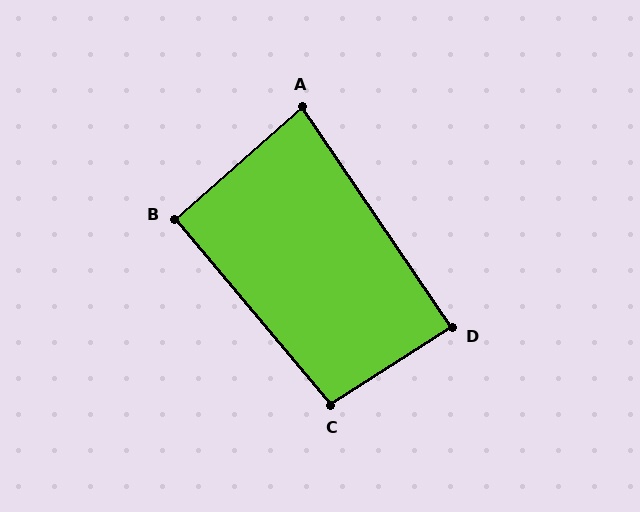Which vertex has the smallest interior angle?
A, at approximately 83 degrees.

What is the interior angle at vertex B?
Approximately 91 degrees (approximately right).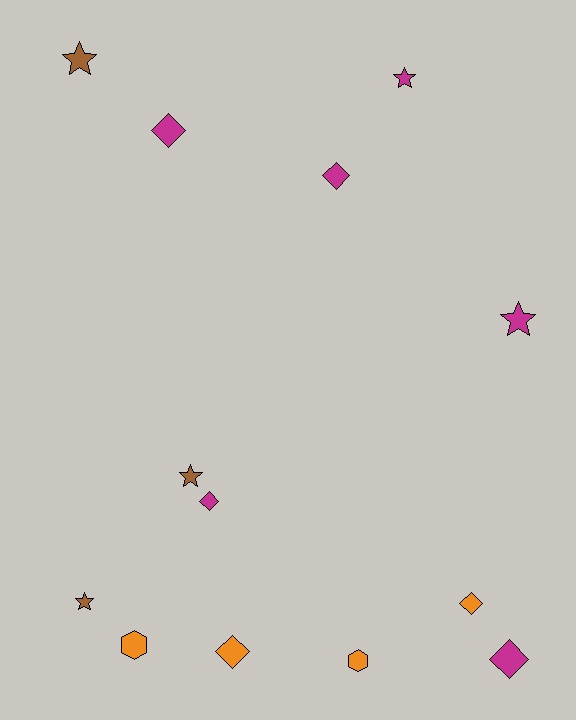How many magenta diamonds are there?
There are 4 magenta diamonds.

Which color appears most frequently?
Magenta, with 6 objects.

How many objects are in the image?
There are 13 objects.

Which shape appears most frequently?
Diamond, with 6 objects.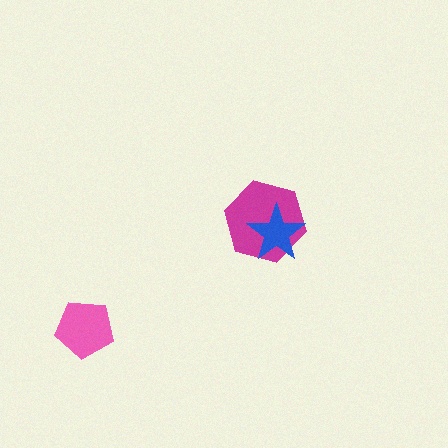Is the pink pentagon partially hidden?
No, no other shape covers it.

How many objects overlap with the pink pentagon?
0 objects overlap with the pink pentagon.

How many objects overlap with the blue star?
1 object overlaps with the blue star.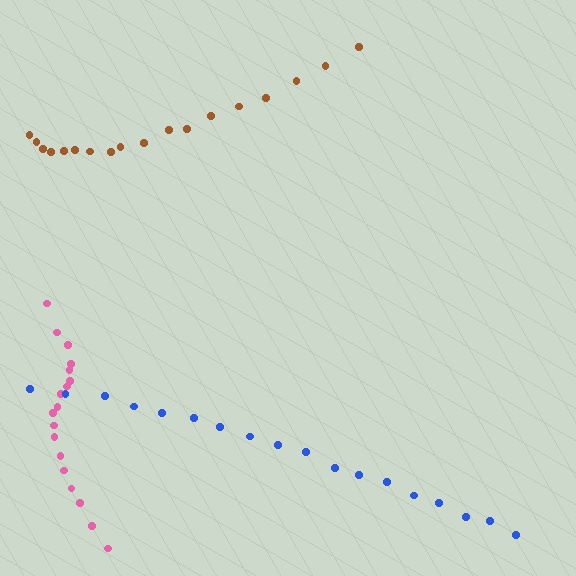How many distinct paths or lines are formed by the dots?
There are 3 distinct paths.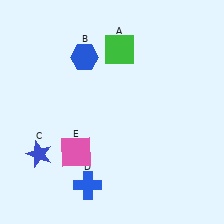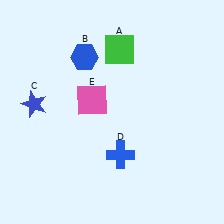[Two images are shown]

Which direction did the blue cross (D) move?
The blue cross (D) moved right.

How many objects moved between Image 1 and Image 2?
3 objects moved between the two images.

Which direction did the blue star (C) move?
The blue star (C) moved up.